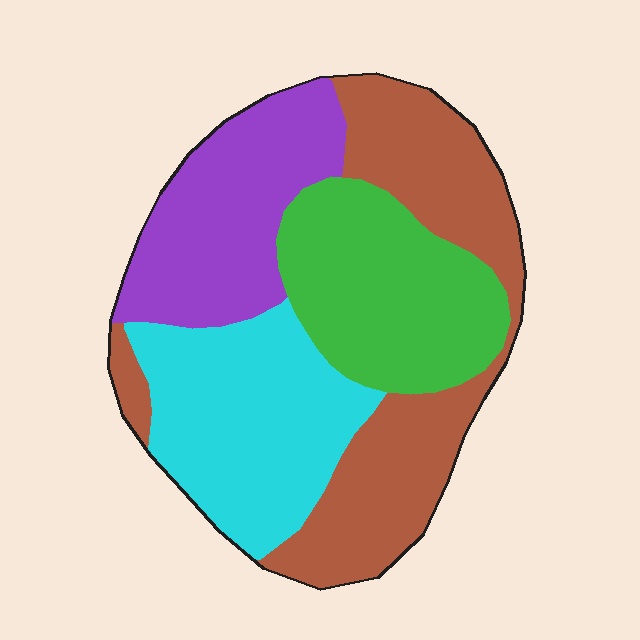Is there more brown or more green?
Brown.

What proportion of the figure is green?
Green covers around 25% of the figure.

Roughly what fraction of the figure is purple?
Purple covers about 20% of the figure.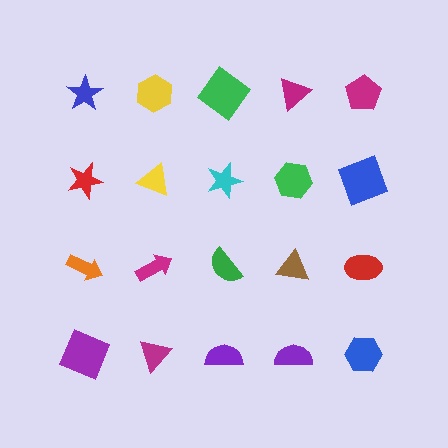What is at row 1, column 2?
A yellow hexagon.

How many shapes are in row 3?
5 shapes.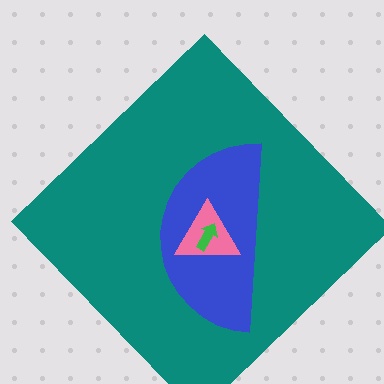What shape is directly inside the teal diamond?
The blue semicircle.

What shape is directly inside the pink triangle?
The green arrow.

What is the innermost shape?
The green arrow.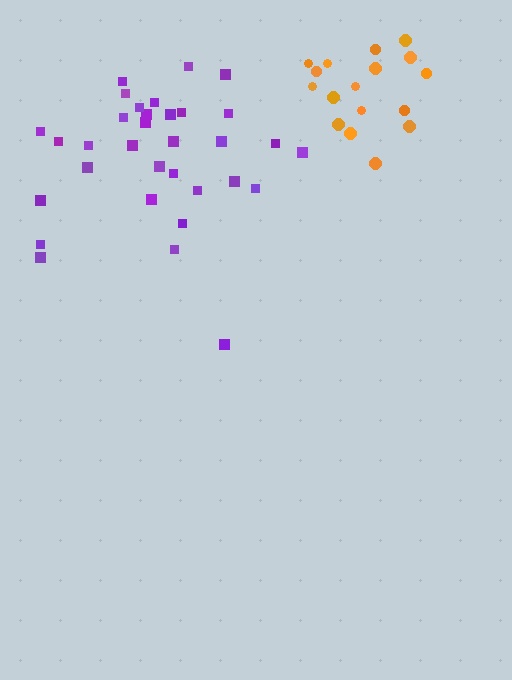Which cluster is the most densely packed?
Orange.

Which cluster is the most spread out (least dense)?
Purple.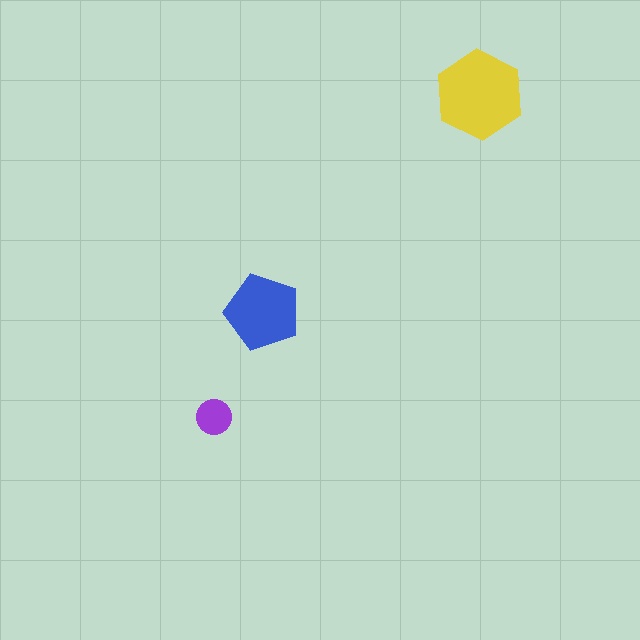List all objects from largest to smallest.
The yellow hexagon, the blue pentagon, the purple circle.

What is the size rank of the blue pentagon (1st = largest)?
2nd.